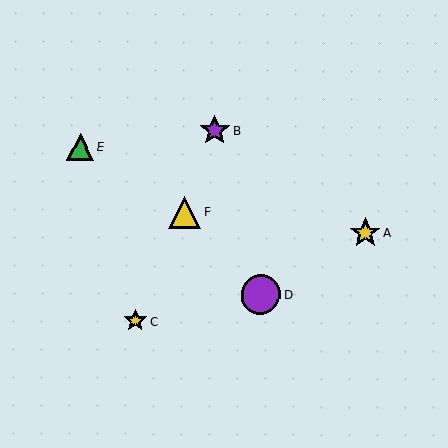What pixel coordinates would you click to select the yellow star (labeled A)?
Click at (365, 233) to select the yellow star A.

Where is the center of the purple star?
The center of the purple star is at (215, 130).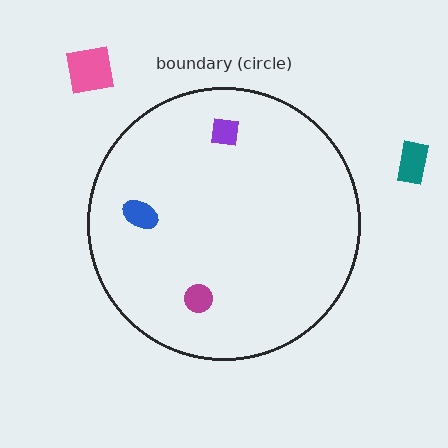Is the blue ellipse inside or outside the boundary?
Inside.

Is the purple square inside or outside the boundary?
Inside.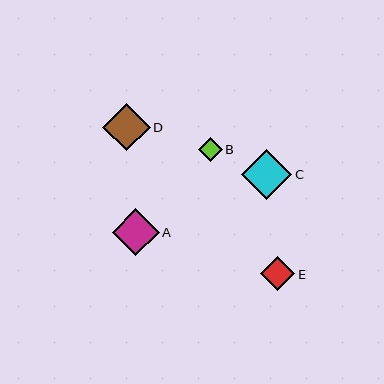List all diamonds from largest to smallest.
From largest to smallest: C, D, A, E, B.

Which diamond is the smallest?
Diamond B is the smallest with a size of approximately 24 pixels.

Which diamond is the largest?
Diamond C is the largest with a size of approximately 50 pixels.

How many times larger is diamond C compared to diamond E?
Diamond C is approximately 1.5 times the size of diamond E.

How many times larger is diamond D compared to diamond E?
Diamond D is approximately 1.4 times the size of diamond E.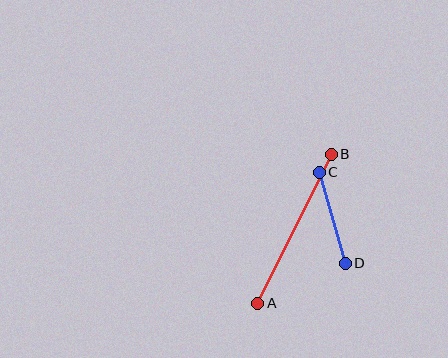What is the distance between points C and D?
The distance is approximately 95 pixels.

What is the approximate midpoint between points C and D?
The midpoint is at approximately (332, 218) pixels.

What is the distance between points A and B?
The distance is approximately 166 pixels.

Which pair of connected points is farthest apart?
Points A and B are farthest apart.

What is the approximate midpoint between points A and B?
The midpoint is at approximately (295, 229) pixels.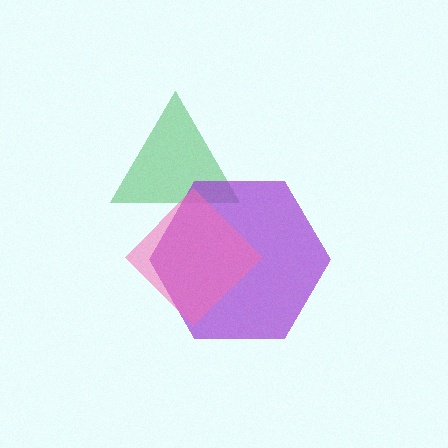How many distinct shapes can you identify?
There are 3 distinct shapes: a green triangle, a purple hexagon, a pink diamond.